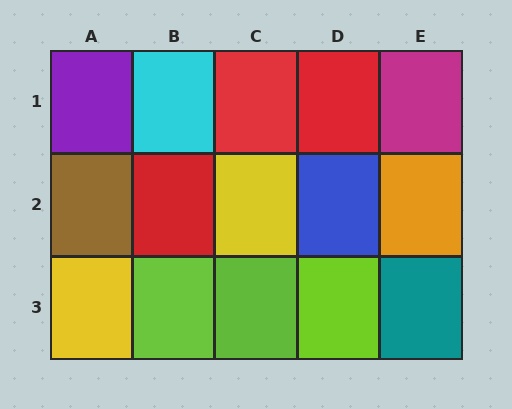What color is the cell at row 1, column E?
Magenta.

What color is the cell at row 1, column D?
Red.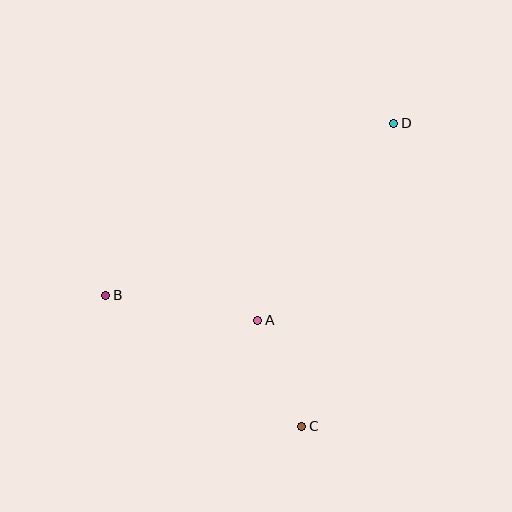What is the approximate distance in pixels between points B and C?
The distance between B and C is approximately 236 pixels.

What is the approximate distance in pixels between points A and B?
The distance between A and B is approximately 154 pixels.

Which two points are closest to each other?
Points A and C are closest to each other.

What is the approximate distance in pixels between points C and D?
The distance between C and D is approximately 317 pixels.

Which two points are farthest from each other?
Points B and D are farthest from each other.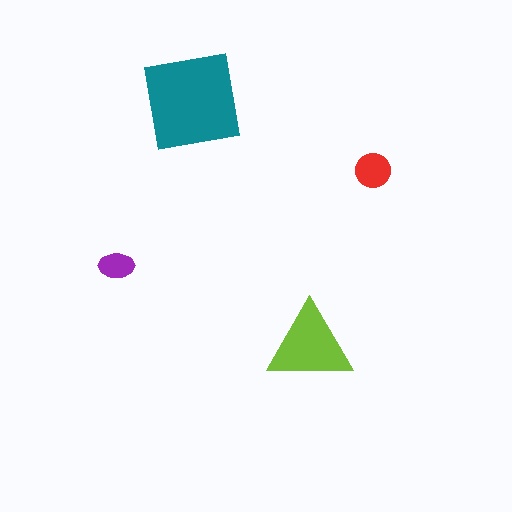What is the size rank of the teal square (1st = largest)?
1st.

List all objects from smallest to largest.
The purple ellipse, the red circle, the lime triangle, the teal square.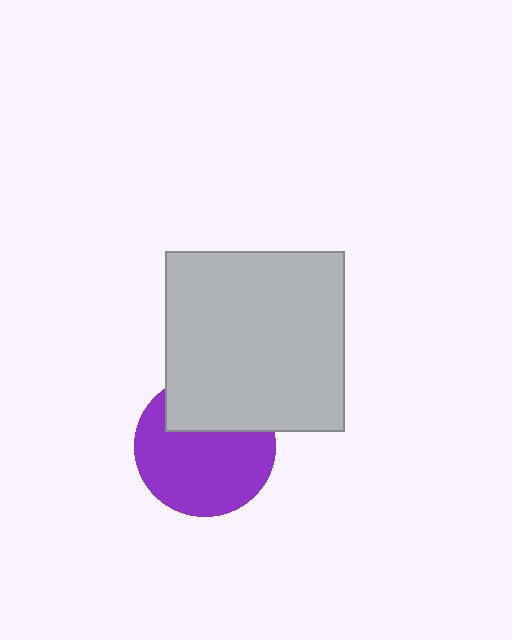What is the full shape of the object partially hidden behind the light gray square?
The partially hidden object is a purple circle.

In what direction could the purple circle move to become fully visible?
The purple circle could move down. That would shift it out from behind the light gray square entirely.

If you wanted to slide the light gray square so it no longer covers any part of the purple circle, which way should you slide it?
Slide it up — that is the most direct way to separate the two shapes.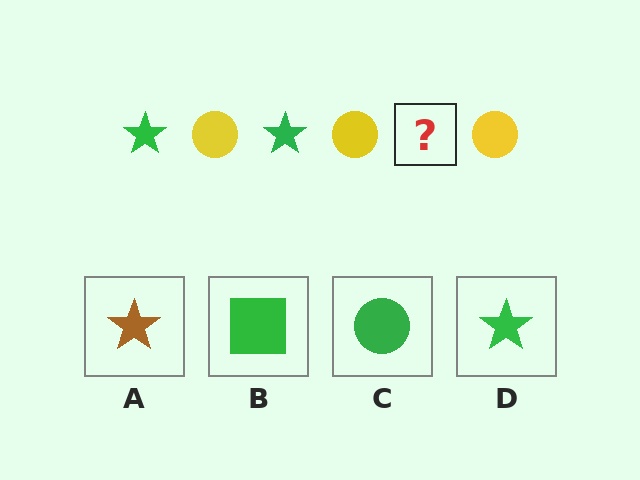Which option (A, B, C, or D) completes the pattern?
D.